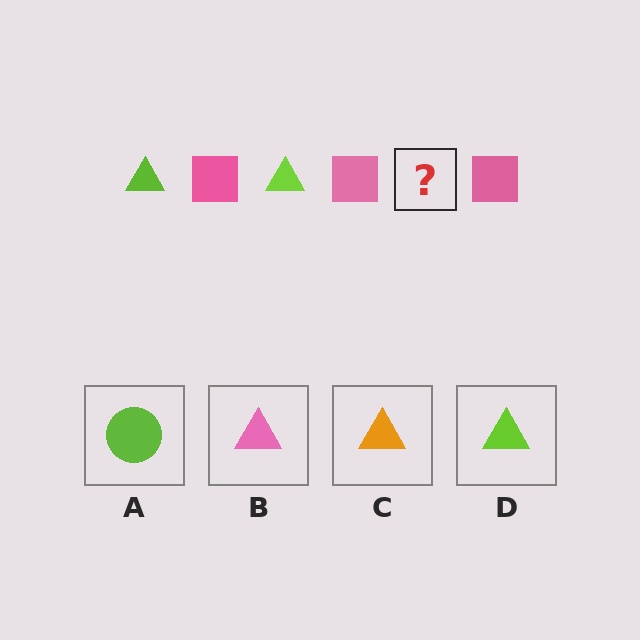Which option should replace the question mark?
Option D.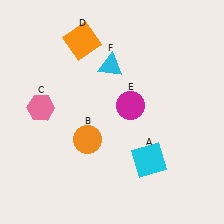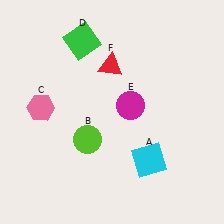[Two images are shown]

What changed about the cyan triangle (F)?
In Image 1, F is cyan. In Image 2, it changed to red.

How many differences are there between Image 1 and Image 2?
There are 3 differences between the two images.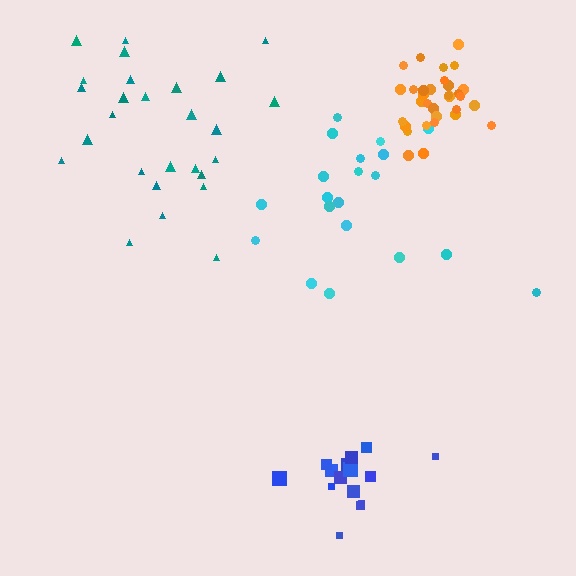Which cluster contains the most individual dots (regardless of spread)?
Orange (32).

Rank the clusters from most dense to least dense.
orange, blue, teal, cyan.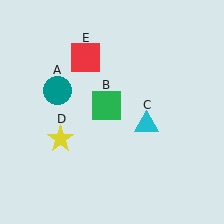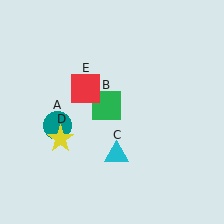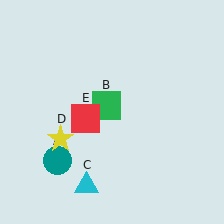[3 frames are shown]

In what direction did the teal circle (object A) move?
The teal circle (object A) moved down.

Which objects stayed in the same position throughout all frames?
Green square (object B) and yellow star (object D) remained stationary.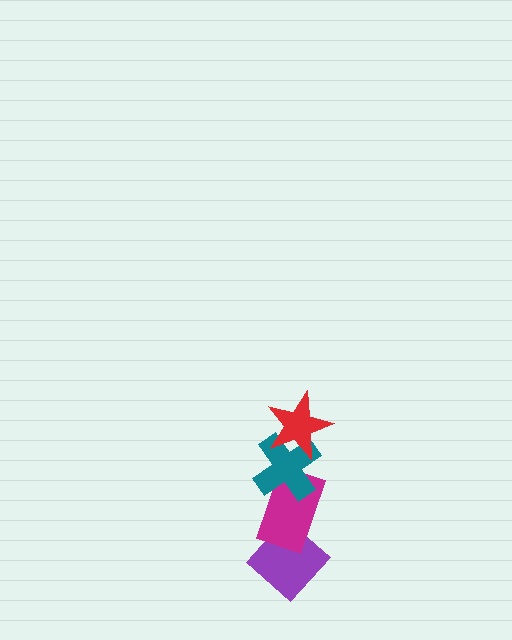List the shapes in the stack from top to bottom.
From top to bottom: the red star, the teal cross, the magenta rectangle, the purple diamond.